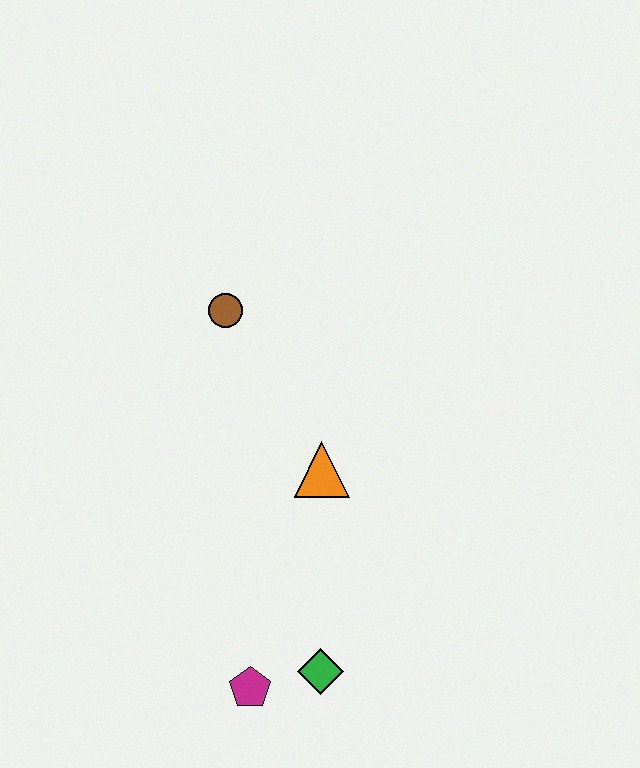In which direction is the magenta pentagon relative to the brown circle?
The magenta pentagon is below the brown circle.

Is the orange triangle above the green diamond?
Yes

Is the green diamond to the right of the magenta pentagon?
Yes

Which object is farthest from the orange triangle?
The magenta pentagon is farthest from the orange triangle.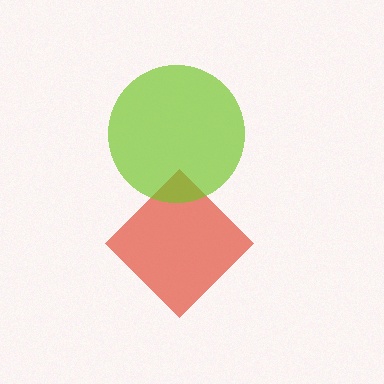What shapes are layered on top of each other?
The layered shapes are: a red diamond, a lime circle.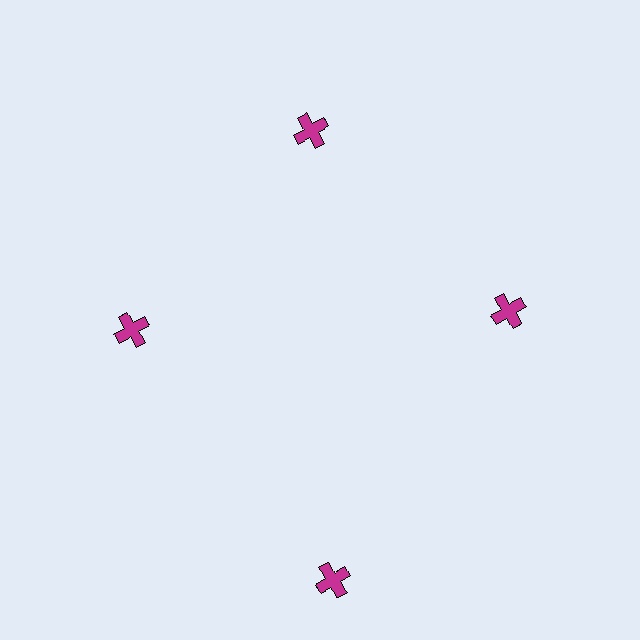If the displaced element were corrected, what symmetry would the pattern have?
It would have 4-fold rotational symmetry — the pattern would map onto itself every 90 degrees.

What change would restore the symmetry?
The symmetry would be restored by moving it inward, back onto the ring so that all 4 crosses sit at equal angles and equal distance from the center.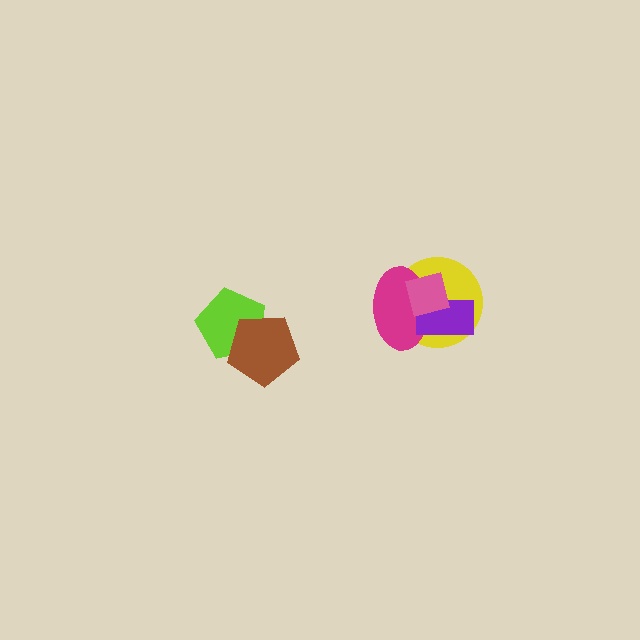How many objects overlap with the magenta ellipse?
3 objects overlap with the magenta ellipse.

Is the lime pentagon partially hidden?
Yes, it is partially covered by another shape.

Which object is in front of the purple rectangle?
The pink square is in front of the purple rectangle.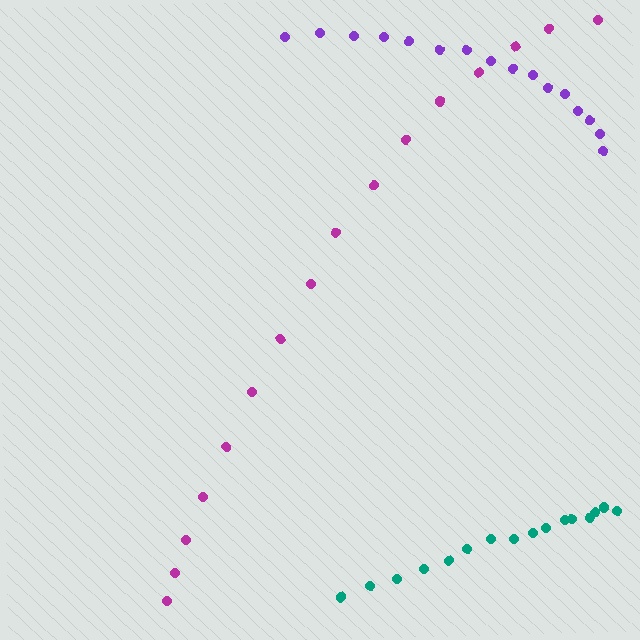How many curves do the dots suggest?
There are 3 distinct paths.